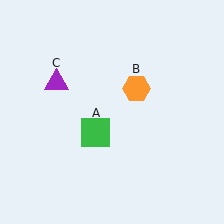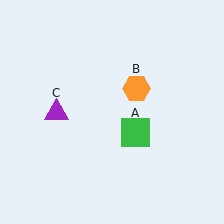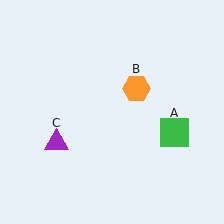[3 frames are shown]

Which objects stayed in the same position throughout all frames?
Orange hexagon (object B) remained stationary.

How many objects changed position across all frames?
2 objects changed position: green square (object A), purple triangle (object C).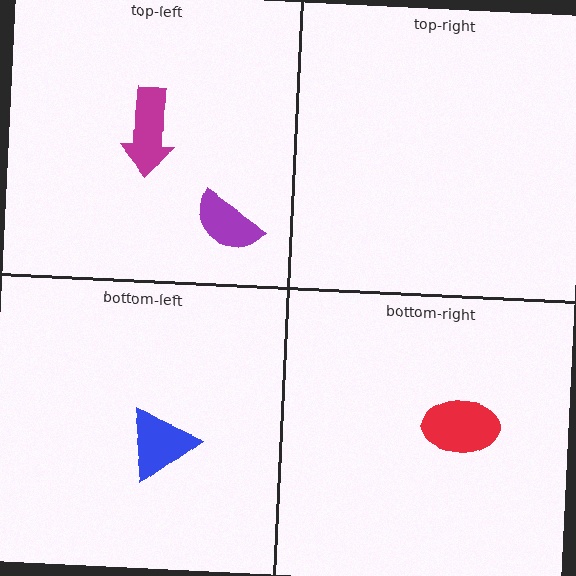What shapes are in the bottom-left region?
The blue triangle.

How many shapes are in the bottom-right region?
1.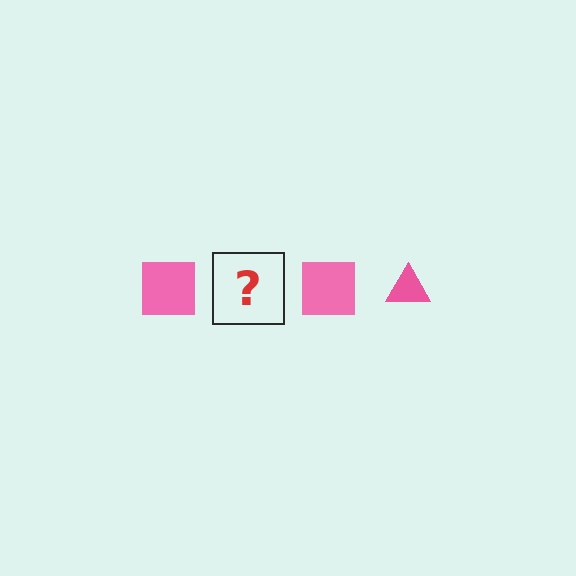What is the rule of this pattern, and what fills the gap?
The rule is that the pattern cycles through square, triangle shapes in pink. The gap should be filled with a pink triangle.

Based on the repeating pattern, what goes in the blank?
The blank should be a pink triangle.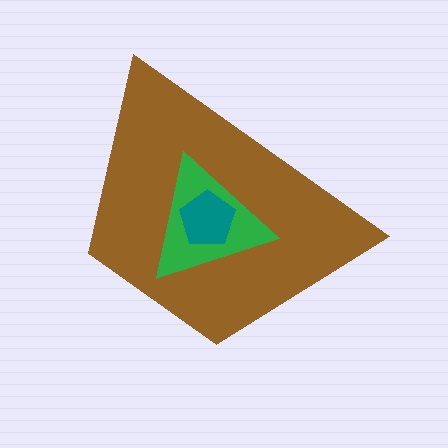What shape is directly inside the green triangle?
The teal pentagon.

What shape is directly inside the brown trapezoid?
The green triangle.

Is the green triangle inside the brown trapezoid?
Yes.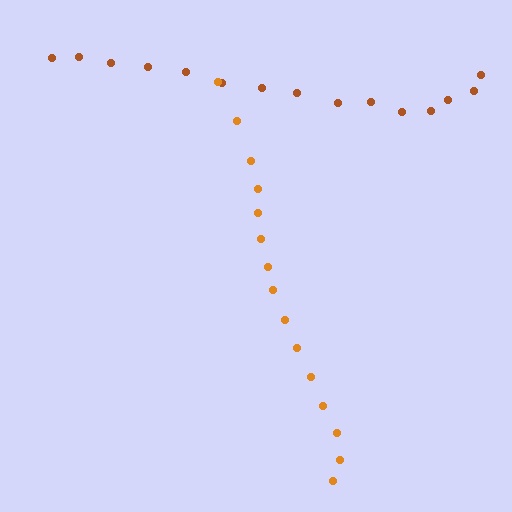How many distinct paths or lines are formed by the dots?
There are 2 distinct paths.